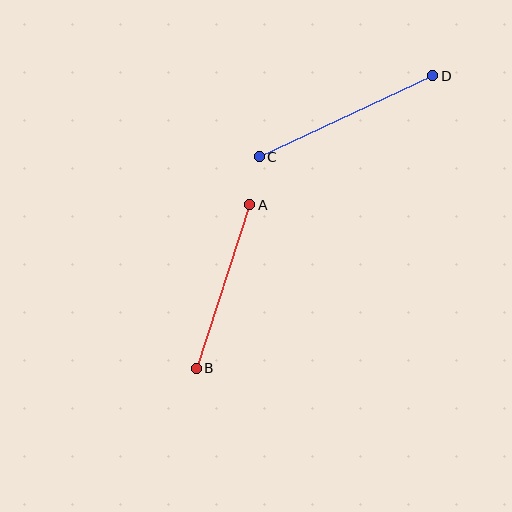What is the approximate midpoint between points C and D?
The midpoint is at approximately (346, 116) pixels.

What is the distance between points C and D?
The distance is approximately 191 pixels.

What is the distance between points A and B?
The distance is approximately 172 pixels.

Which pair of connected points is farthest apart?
Points C and D are farthest apart.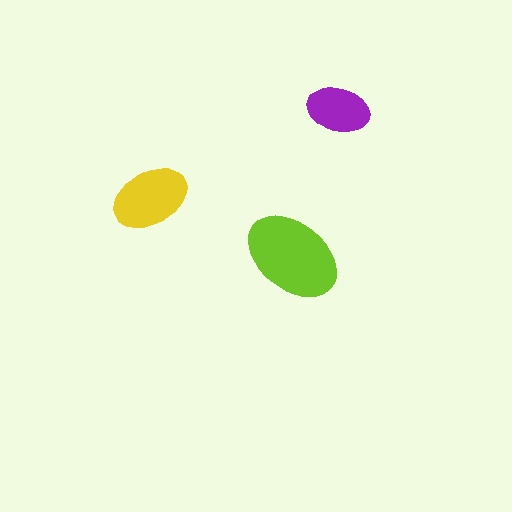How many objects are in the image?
There are 3 objects in the image.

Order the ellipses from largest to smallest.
the lime one, the yellow one, the purple one.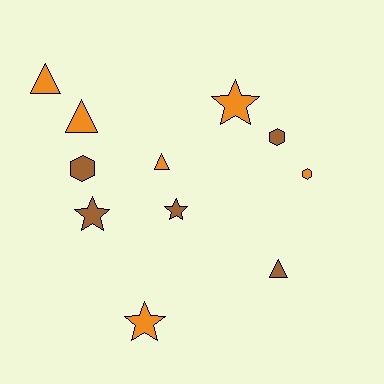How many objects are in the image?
There are 11 objects.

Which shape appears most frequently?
Triangle, with 4 objects.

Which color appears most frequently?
Orange, with 6 objects.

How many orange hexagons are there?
There is 1 orange hexagon.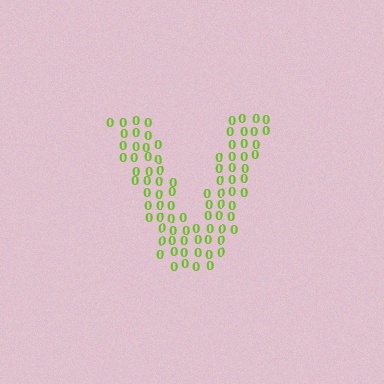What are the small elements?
The small elements are digit 0's.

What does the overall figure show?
The overall figure shows the letter V.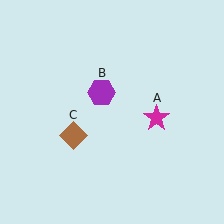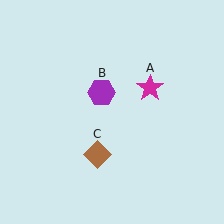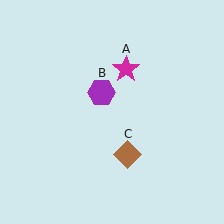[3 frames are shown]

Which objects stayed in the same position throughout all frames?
Purple hexagon (object B) remained stationary.